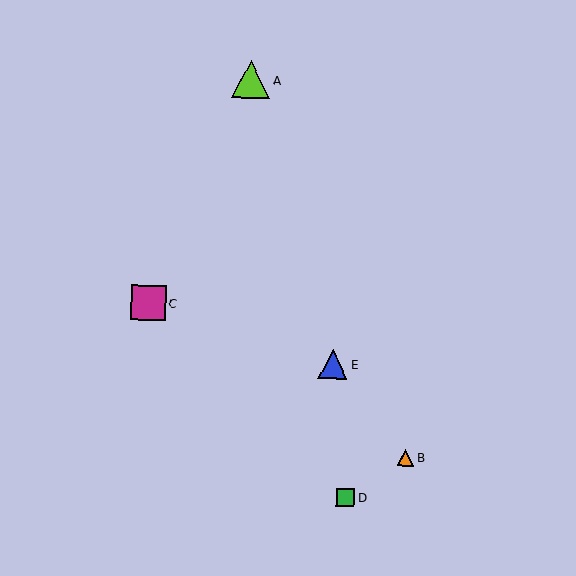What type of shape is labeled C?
Shape C is a magenta square.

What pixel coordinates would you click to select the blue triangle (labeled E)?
Click at (333, 365) to select the blue triangle E.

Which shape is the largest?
The lime triangle (labeled A) is the largest.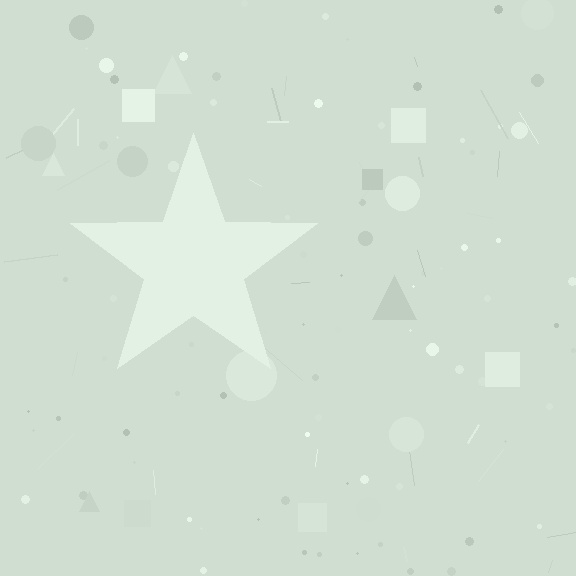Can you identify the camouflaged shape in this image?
The camouflaged shape is a star.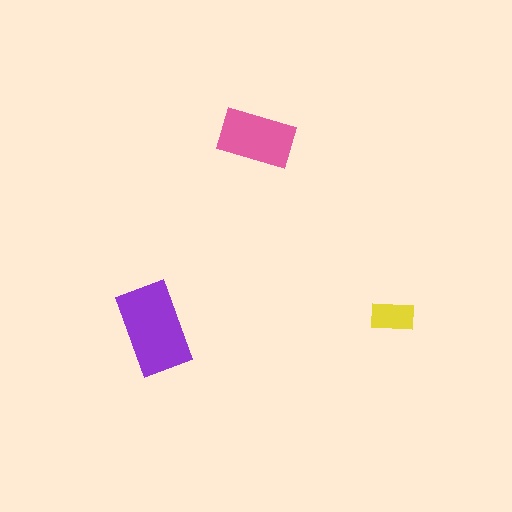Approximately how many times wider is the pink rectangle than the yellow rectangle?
About 1.5 times wider.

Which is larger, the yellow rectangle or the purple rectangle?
The purple one.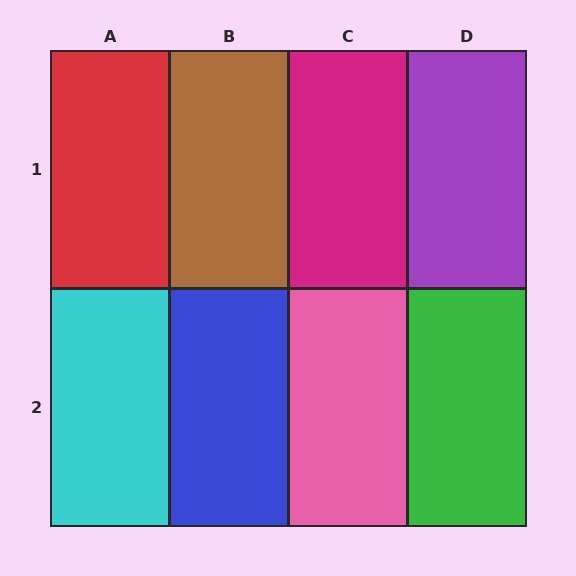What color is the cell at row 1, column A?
Red.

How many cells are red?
1 cell is red.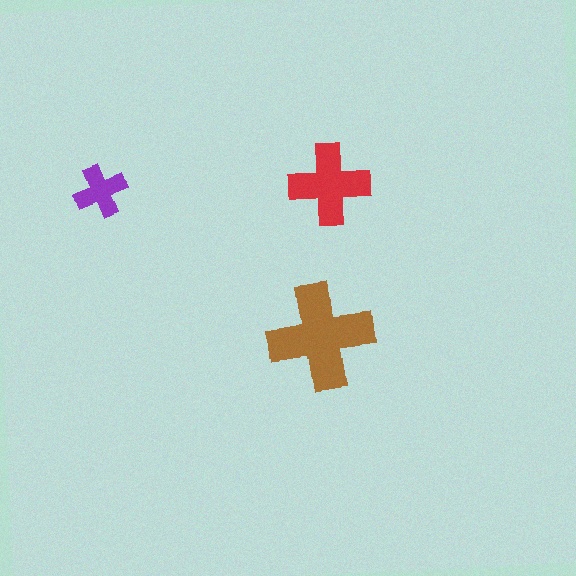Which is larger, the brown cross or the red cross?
The brown one.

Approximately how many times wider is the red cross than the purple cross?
About 1.5 times wider.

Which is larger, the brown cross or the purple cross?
The brown one.